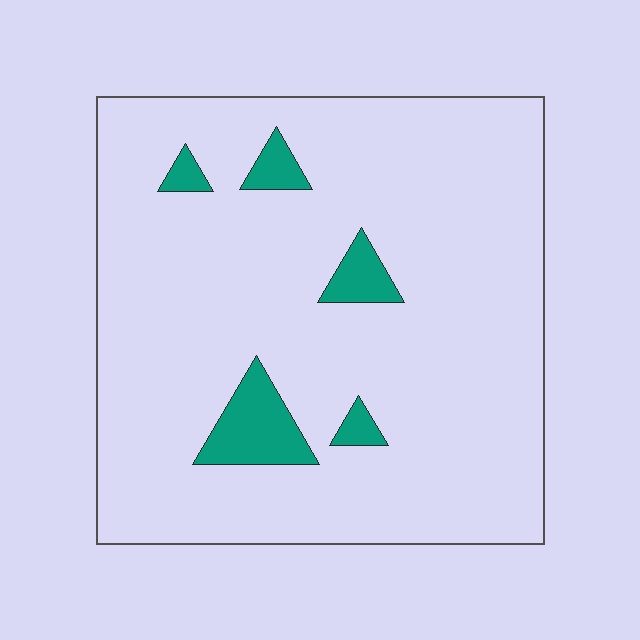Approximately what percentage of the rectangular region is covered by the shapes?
Approximately 10%.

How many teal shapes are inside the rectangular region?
5.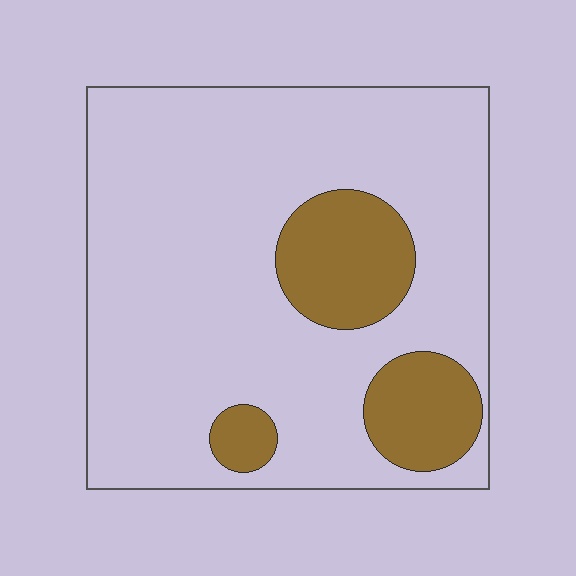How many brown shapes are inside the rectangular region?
3.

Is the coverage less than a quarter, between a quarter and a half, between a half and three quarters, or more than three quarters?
Less than a quarter.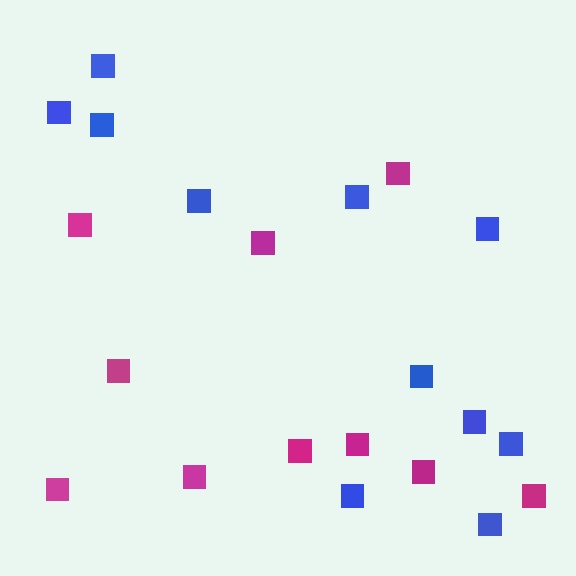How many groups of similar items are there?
There are 2 groups: one group of magenta squares (10) and one group of blue squares (11).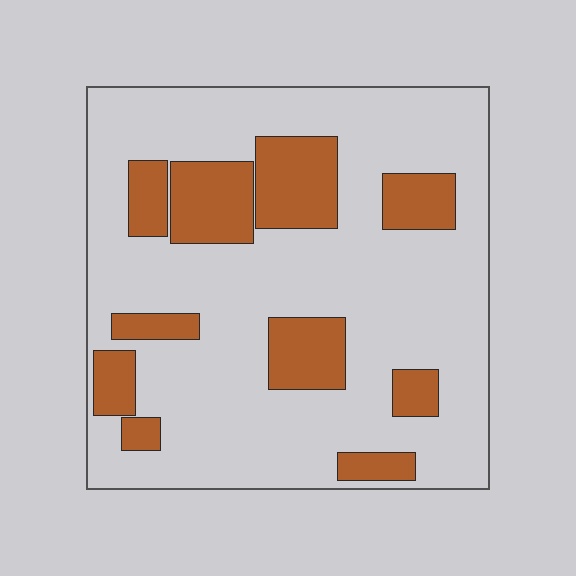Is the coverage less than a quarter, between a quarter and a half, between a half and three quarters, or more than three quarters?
Less than a quarter.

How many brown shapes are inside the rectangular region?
10.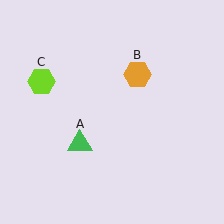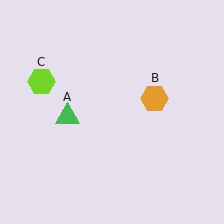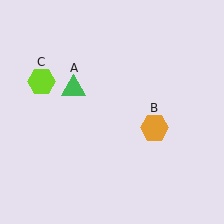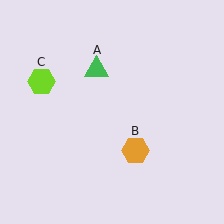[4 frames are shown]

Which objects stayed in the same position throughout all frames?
Lime hexagon (object C) remained stationary.